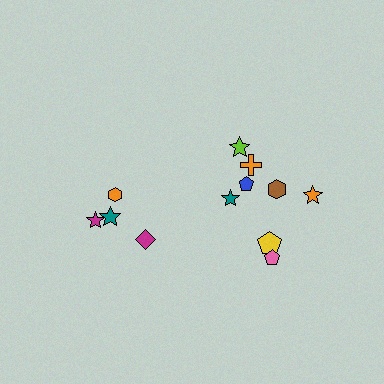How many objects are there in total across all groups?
There are 12 objects.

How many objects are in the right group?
There are 8 objects.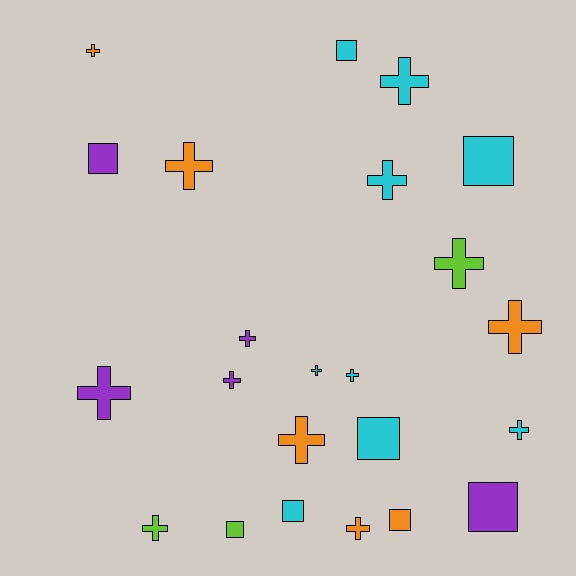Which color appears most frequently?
Cyan, with 9 objects.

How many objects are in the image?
There are 23 objects.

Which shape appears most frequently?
Cross, with 15 objects.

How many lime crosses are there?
There are 2 lime crosses.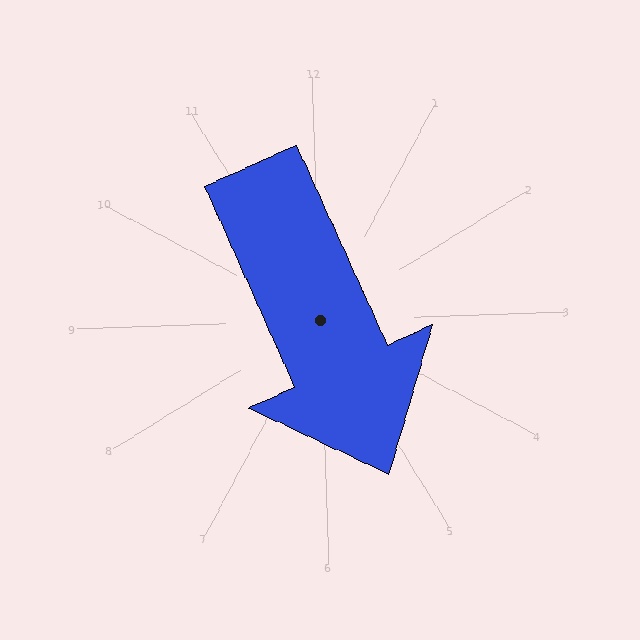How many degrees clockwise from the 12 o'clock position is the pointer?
Approximately 158 degrees.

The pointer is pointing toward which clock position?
Roughly 5 o'clock.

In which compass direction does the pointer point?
South.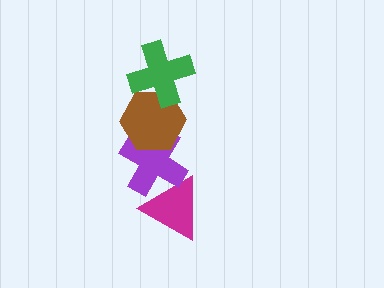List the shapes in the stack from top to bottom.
From top to bottom: the green cross, the brown hexagon, the purple cross, the magenta triangle.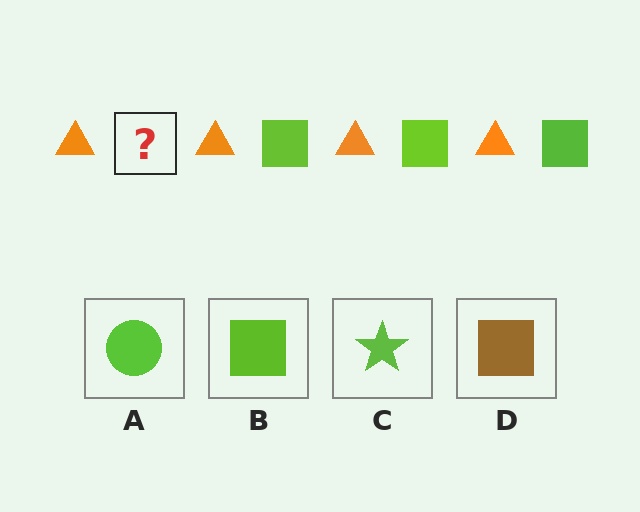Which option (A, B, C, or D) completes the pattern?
B.